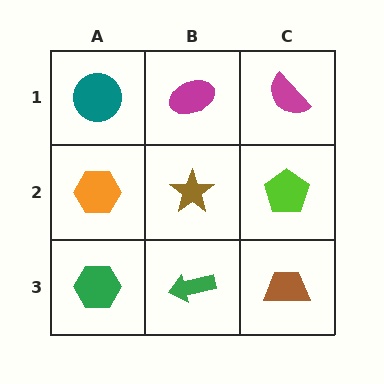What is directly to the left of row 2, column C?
A brown star.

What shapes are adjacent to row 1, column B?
A brown star (row 2, column B), a teal circle (row 1, column A), a magenta semicircle (row 1, column C).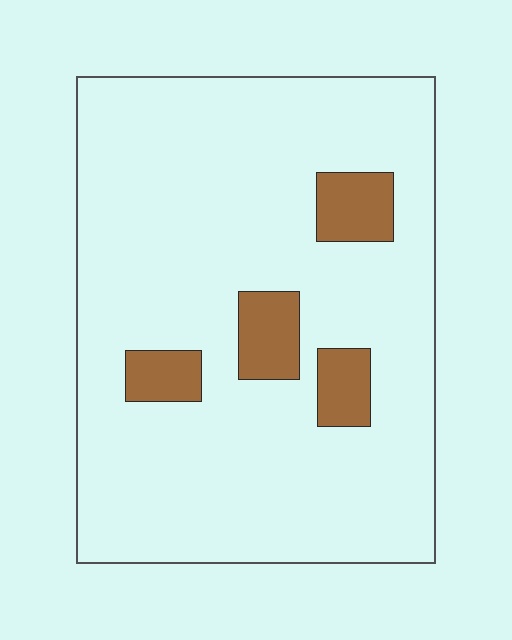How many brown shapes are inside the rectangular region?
4.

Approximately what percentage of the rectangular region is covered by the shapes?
Approximately 10%.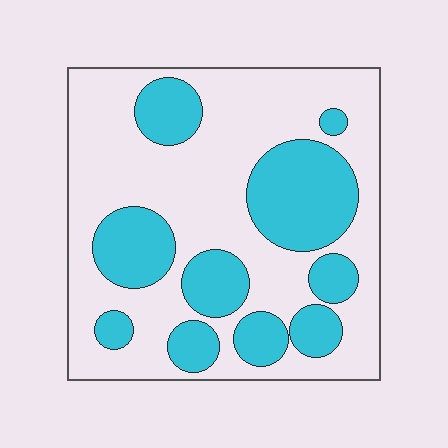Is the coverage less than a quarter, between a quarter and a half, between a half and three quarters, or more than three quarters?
Between a quarter and a half.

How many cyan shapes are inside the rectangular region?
10.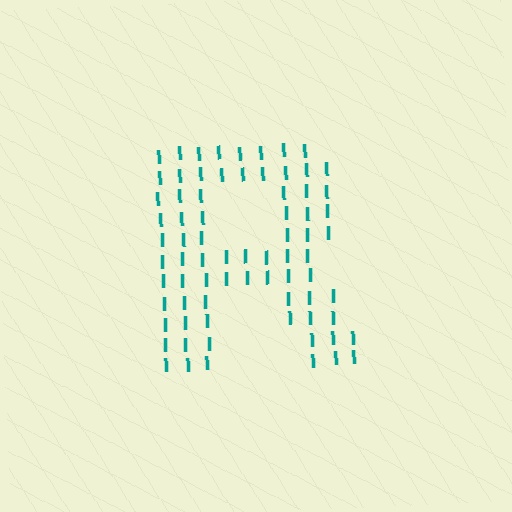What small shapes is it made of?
It is made of small letter I's.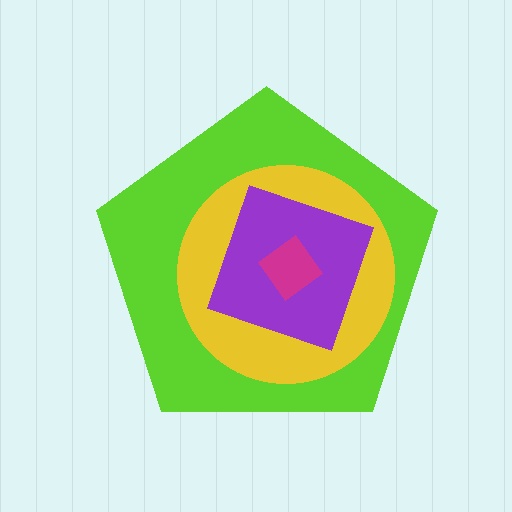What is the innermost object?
The magenta diamond.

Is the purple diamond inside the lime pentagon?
Yes.